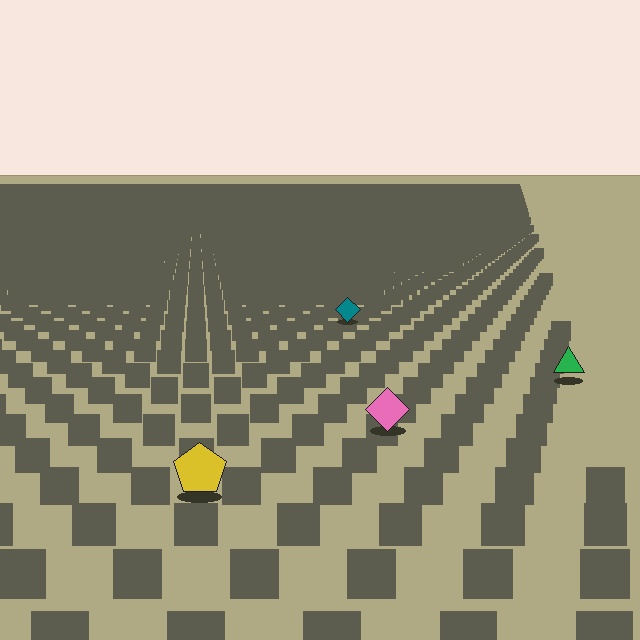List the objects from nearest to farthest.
From nearest to farthest: the yellow pentagon, the pink diamond, the green triangle, the teal diamond.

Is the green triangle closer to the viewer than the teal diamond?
Yes. The green triangle is closer — you can tell from the texture gradient: the ground texture is coarser near it.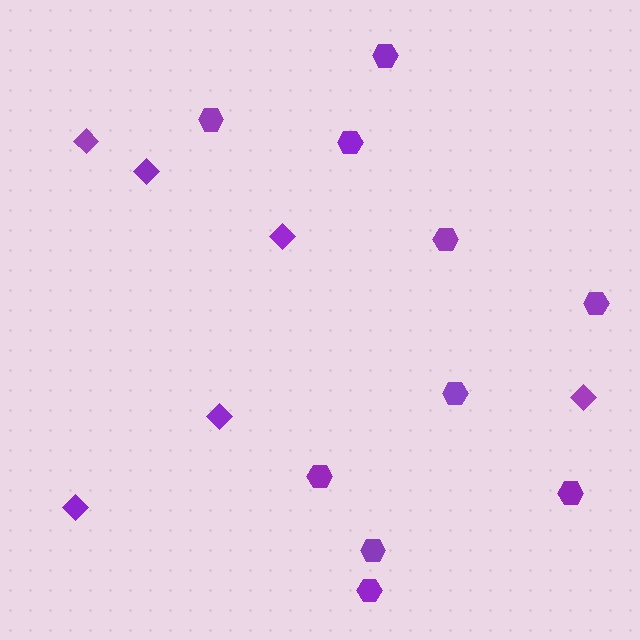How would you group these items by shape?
There are 2 groups: one group of diamonds (6) and one group of hexagons (10).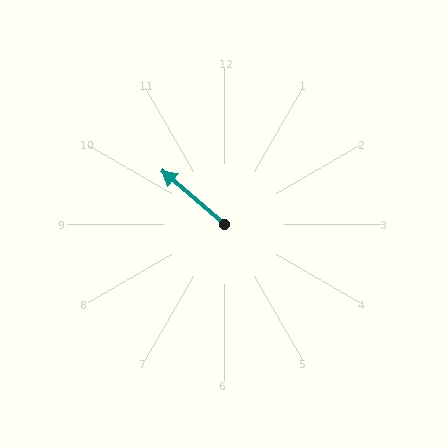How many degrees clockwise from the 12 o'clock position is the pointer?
Approximately 311 degrees.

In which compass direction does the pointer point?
Northwest.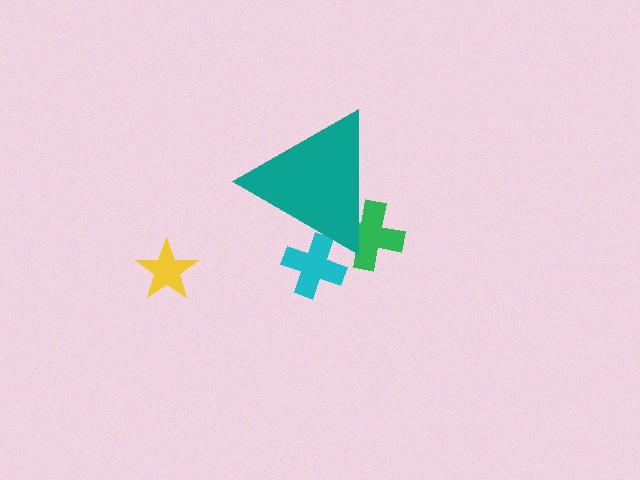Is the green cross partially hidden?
Yes, the green cross is partially hidden behind the teal triangle.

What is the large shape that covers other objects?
A teal triangle.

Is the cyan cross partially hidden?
Yes, the cyan cross is partially hidden behind the teal triangle.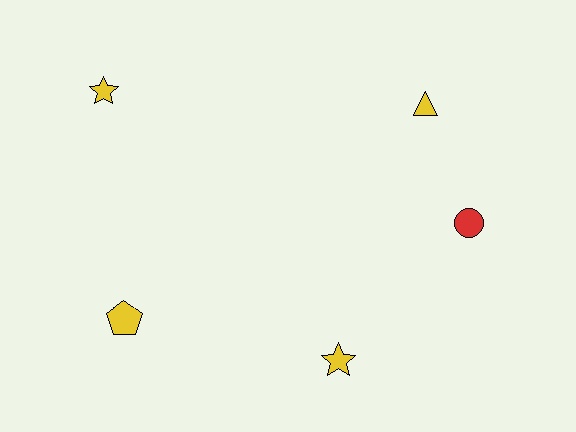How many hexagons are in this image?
There are no hexagons.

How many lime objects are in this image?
There are no lime objects.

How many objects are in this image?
There are 5 objects.